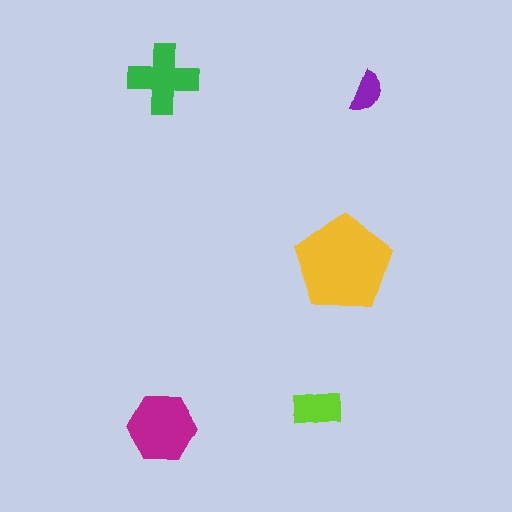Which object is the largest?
The yellow pentagon.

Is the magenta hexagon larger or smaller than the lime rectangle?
Larger.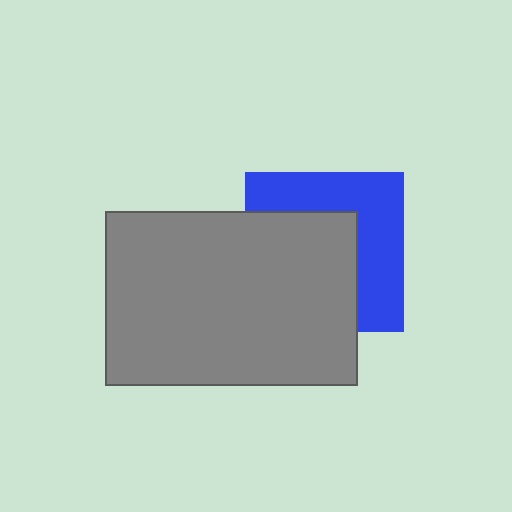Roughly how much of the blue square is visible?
About half of it is visible (roughly 47%).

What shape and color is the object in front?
The object in front is a gray rectangle.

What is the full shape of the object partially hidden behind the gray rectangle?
The partially hidden object is a blue square.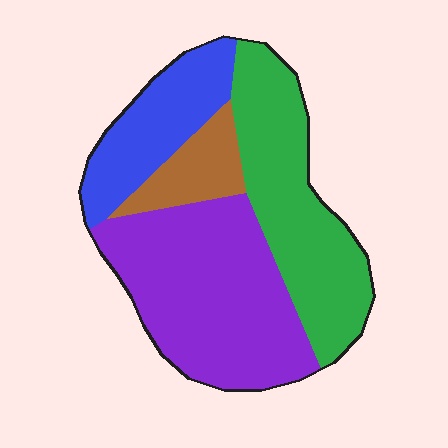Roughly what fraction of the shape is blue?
Blue takes up about one sixth (1/6) of the shape.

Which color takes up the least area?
Brown, at roughly 10%.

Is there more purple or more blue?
Purple.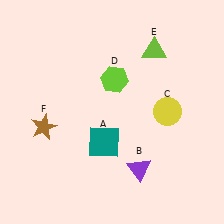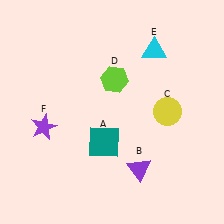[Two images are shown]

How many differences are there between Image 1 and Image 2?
There are 2 differences between the two images.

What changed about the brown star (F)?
In Image 1, F is brown. In Image 2, it changed to purple.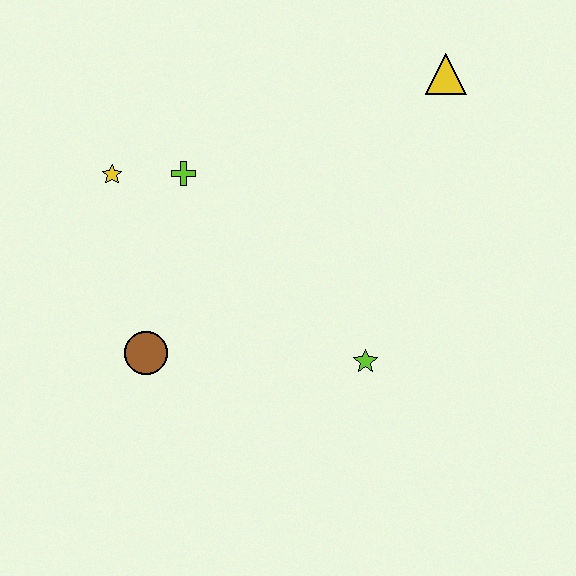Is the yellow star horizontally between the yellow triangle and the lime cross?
No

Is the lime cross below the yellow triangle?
Yes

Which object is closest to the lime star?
The brown circle is closest to the lime star.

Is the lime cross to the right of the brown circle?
Yes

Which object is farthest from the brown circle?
The yellow triangle is farthest from the brown circle.